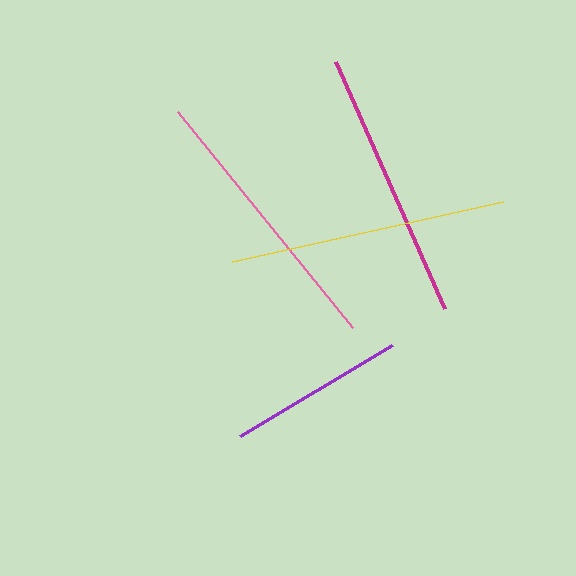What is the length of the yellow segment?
The yellow segment is approximately 278 pixels long.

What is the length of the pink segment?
The pink segment is approximately 278 pixels long.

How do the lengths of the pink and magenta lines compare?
The pink and magenta lines are approximately the same length.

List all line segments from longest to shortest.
From longest to shortest: pink, yellow, magenta, purple.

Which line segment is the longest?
The pink line is the longest at approximately 278 pixels.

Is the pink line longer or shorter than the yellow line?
The pink line is longer than the yellow line.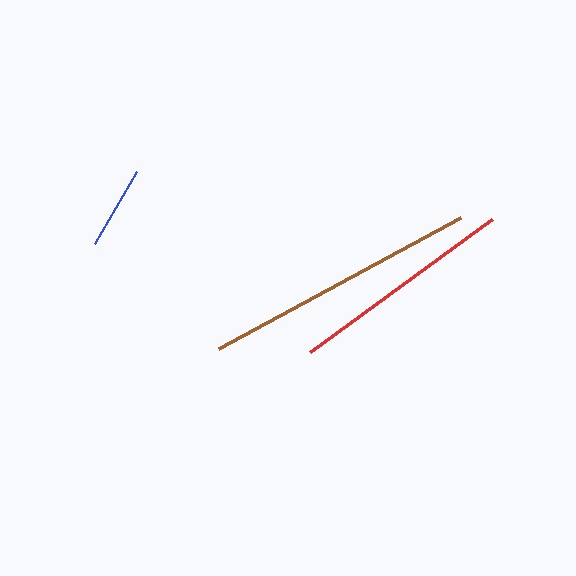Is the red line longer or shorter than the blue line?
The red line is longer than the blue line.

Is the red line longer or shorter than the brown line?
The brown line is longer than the red line.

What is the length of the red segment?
The red segment is approximately 226 pixels long.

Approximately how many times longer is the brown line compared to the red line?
The brown line is approximately 1.2 times the length of the red line.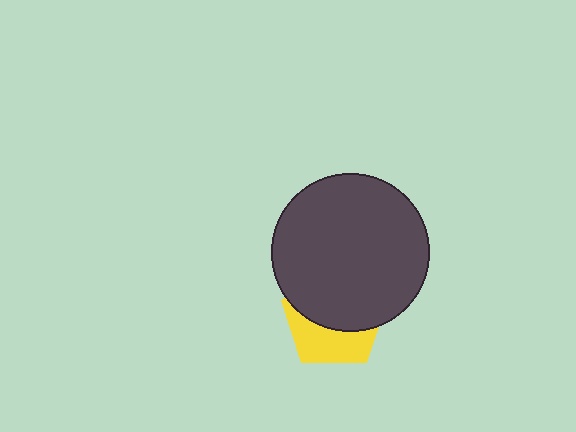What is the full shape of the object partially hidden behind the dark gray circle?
The partially hidden object is a yellow pentagon.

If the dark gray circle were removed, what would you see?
You would see the complete yellow pentagon.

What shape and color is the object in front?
The object in front is a dark gray circle.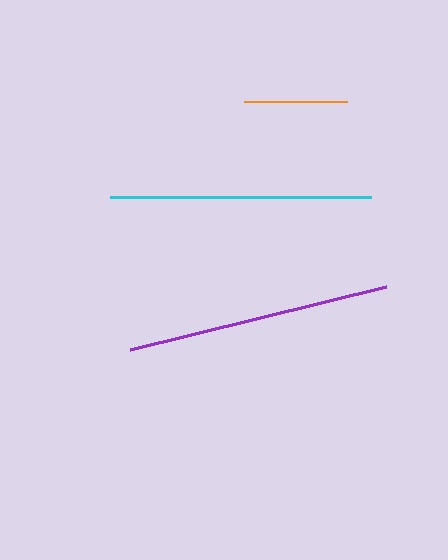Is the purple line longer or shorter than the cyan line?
The purple line is longer than the cyan line.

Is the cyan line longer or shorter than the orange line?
The cyan line is longer than the orange line.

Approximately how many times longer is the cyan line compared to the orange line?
The cyan line is approximately 2.5 times the length of the orange line.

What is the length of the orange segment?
The orange segment is approximately 103 pixels long.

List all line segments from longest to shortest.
From longest to shortest: purple, cyan, orange.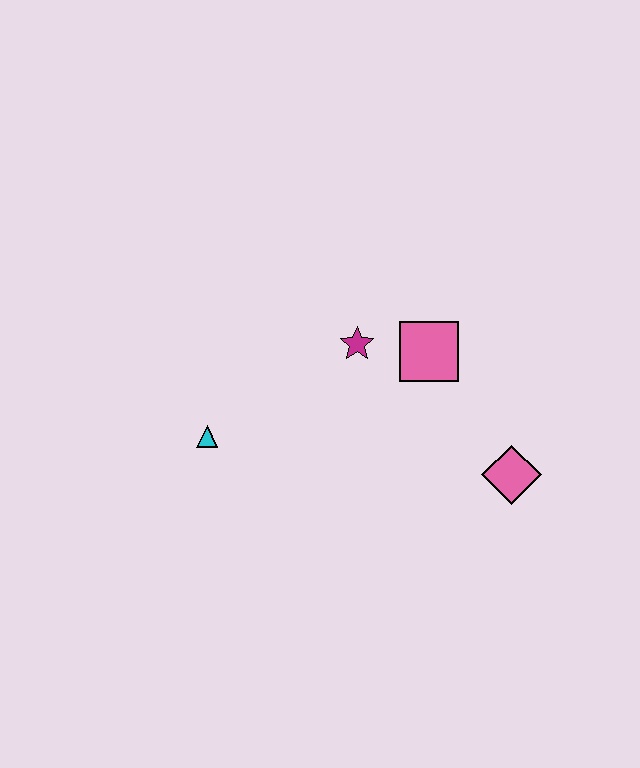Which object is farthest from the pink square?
The cyan triangle is farthest from the pink square.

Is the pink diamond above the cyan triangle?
No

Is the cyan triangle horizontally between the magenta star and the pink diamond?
No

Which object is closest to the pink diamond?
The pink square is closest to the pink diamond.